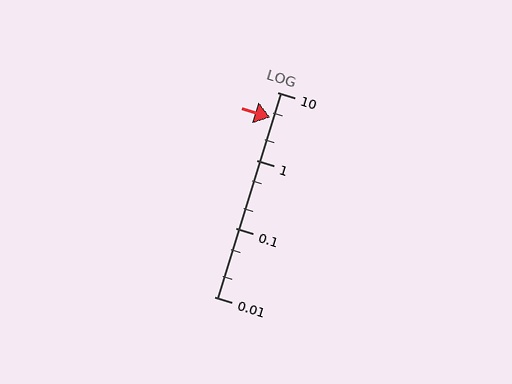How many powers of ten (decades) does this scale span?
The scale spans 3 decades, from 0.01 to 10.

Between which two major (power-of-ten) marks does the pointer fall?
The pointer is between 1 and 10.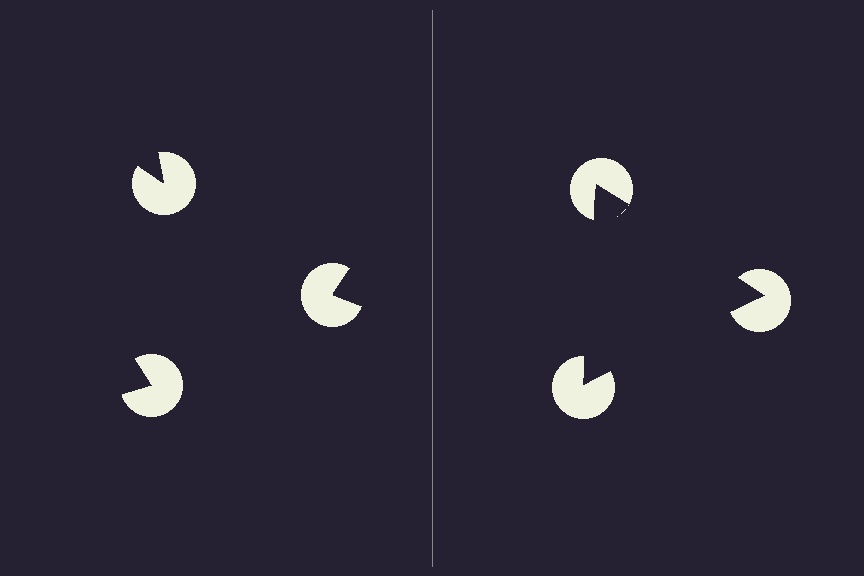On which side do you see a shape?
An illusory triangle appears on the right side. On the left side the wedge cuts are rotated, so no coherent shape forms.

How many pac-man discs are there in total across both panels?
6 — 3 on each side.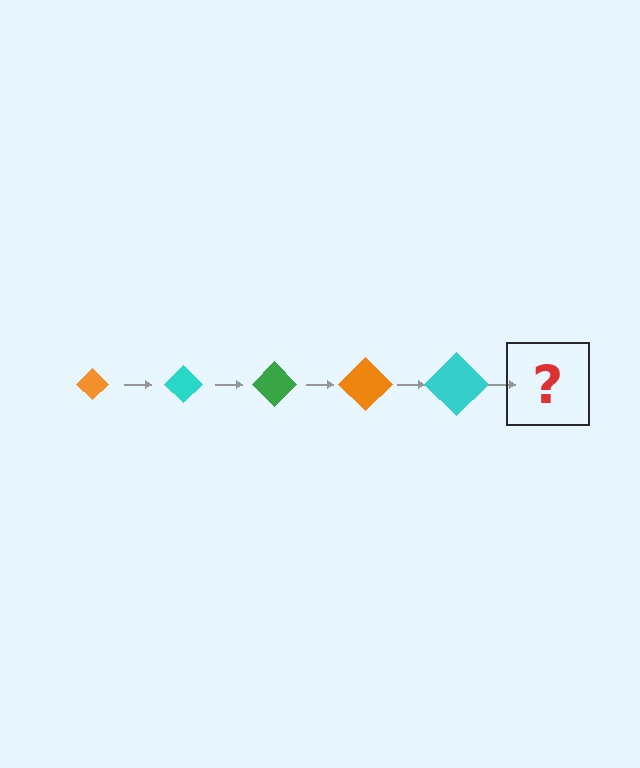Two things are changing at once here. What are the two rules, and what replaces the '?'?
The two rules are that the diamond grows larger each step and the color cycles through orange, cyan, and green. The '?' should be a green diamond, larger than the previous one.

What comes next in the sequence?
The next element should be a green diamond, larger than the previous one.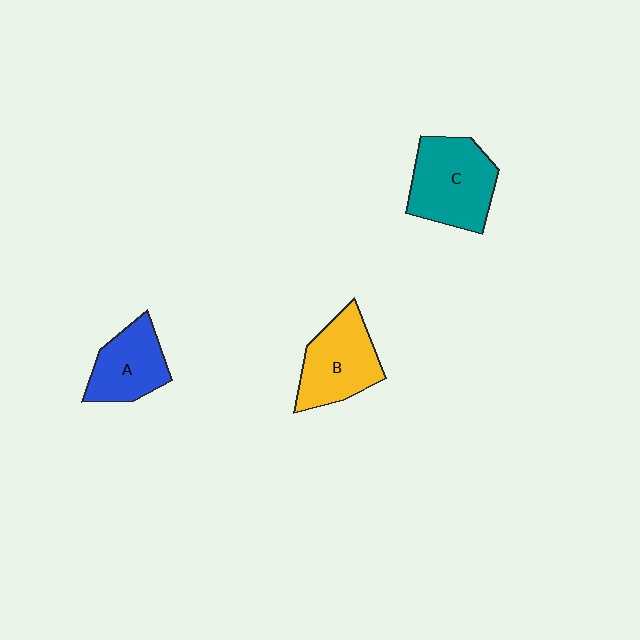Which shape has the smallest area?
Shape A (blue).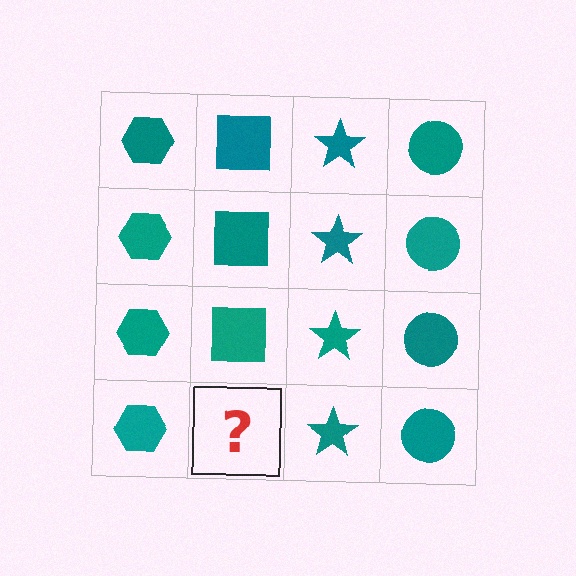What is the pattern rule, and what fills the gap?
The rule is that each column has a consistent shape. The gap should be filled with a teal square.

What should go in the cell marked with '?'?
The missing cell should contain a teal square.